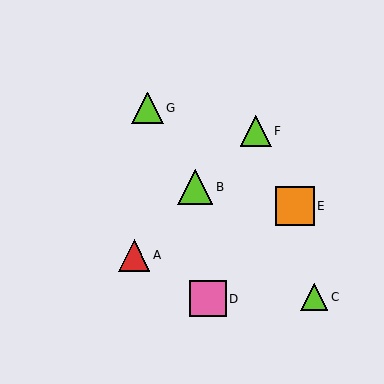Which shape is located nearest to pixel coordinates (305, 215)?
The orange square (labeled E) at (295, 206) is nearest to that location.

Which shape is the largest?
The orange square (labeled E) is the largest.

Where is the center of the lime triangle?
The center of the lime triangle is at (147, 108).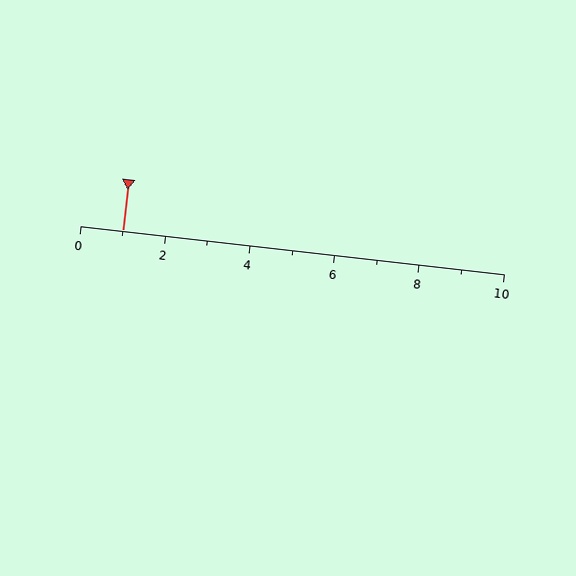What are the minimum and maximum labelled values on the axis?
The axis runs from 0 to 10.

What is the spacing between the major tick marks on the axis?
The major ticks are spaced 2 apart.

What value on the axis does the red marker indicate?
The marker indicates approximately 1.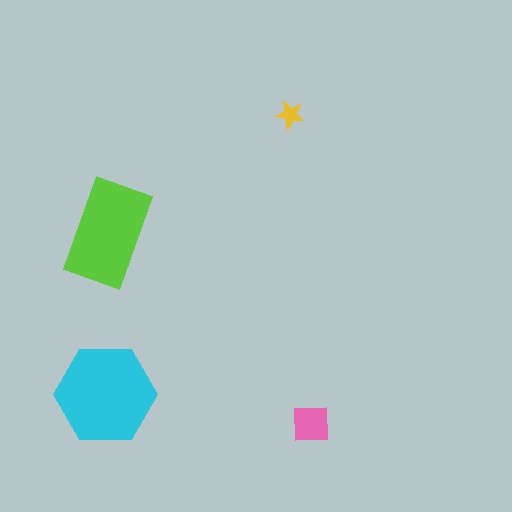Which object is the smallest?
The yellow star.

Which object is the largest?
The cyan hexagon.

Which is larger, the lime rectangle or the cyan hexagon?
The cyan hexagon.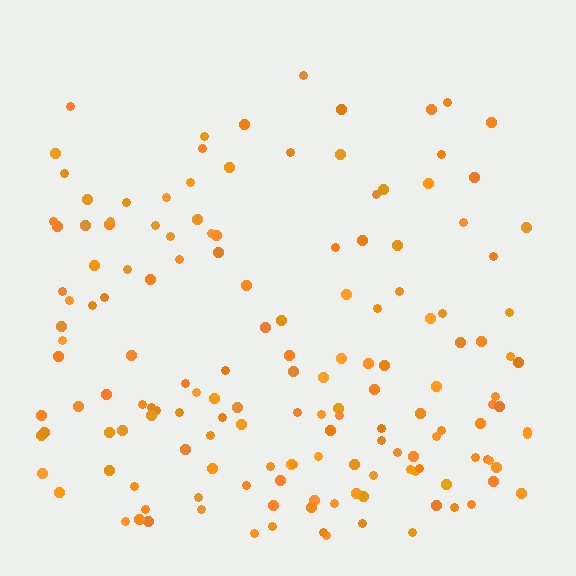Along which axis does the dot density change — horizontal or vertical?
Vertical.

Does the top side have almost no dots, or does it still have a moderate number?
Still a moderate number, just noticeably fewer than the bottom.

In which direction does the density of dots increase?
From top to bottom, with the bottom side densest.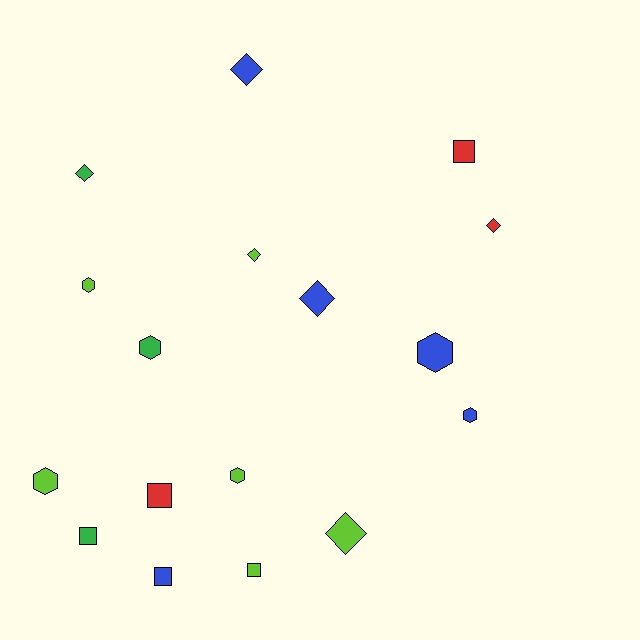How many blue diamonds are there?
There are 2 blue diamonds.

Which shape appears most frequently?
Diamond, with 6 objects.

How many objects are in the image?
There are 17 objects.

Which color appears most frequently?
Lime, with 6 objects.